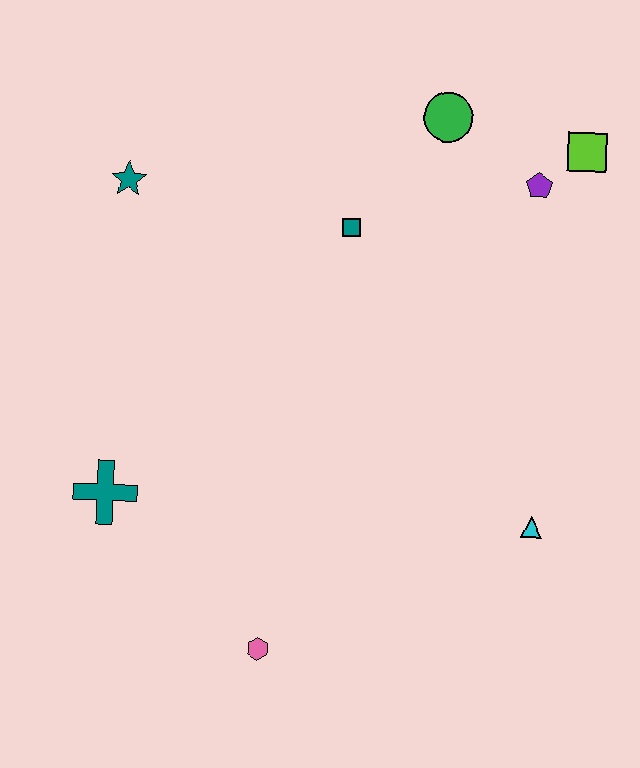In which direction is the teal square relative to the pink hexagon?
The teal square is above the pink hexagon.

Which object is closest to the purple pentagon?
The lime square is closest to the purple pentagon.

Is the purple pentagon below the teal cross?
No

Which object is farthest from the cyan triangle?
The teal star is farthest from the cyan triangle.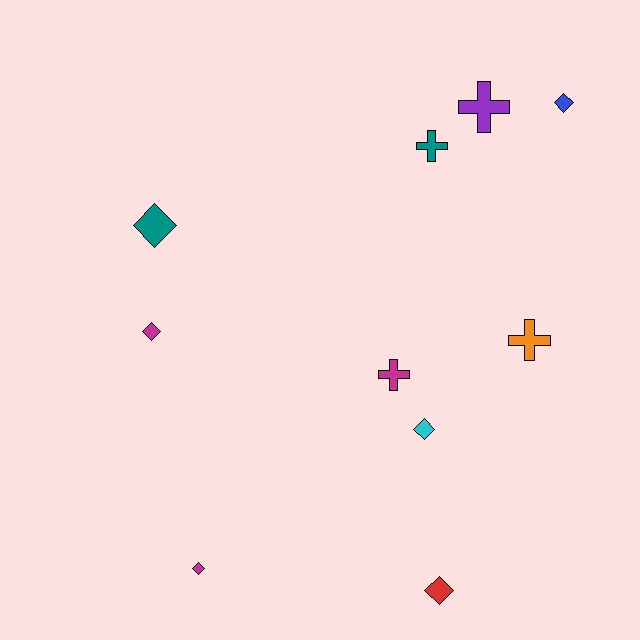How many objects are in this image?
There are 10 objects.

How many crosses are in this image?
There are 4 crosses.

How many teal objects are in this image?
There are 2 teal objects.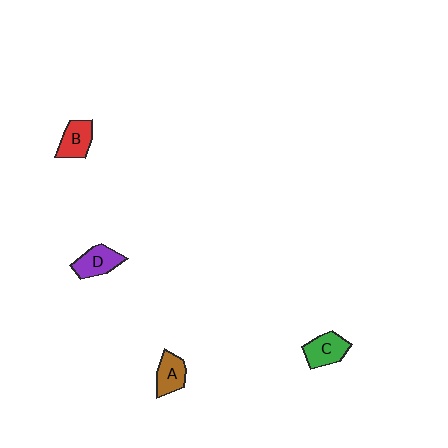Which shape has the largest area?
Shape C (green).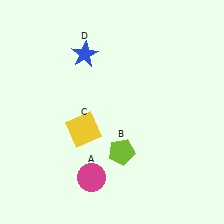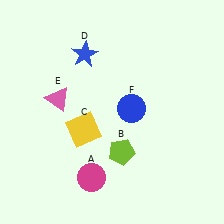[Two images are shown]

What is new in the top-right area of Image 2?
A blue circle (F) was added in the top-right area of Image 2.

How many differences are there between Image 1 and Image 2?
There are 2 differences between the two images.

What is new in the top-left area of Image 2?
A pink triangle (E) was added in the top-left area of Image 2.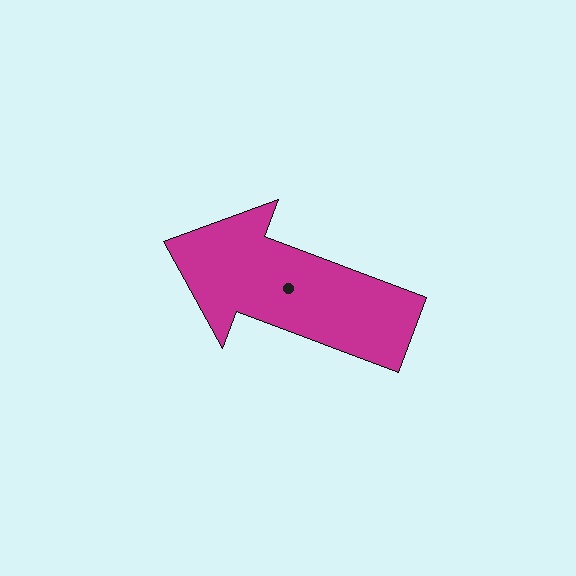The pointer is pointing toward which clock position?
Roughly 10 o'clock.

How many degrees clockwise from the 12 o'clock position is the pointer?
Approximately 291 degrees.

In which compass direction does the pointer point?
West.